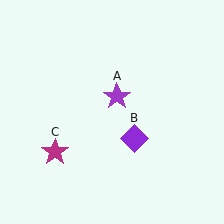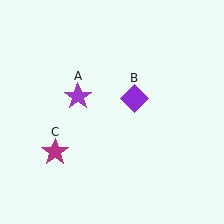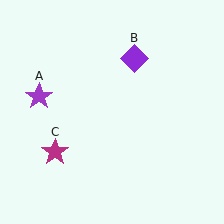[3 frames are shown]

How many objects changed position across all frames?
2 objects changed position: purple star (object A), purple diamond (object B).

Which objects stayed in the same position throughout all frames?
Magenta star (object C) remained stationary.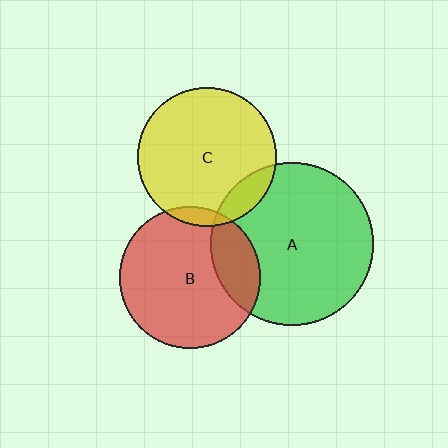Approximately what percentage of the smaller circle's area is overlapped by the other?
Approximately 10%.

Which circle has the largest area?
Circle A (green).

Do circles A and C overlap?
Yes.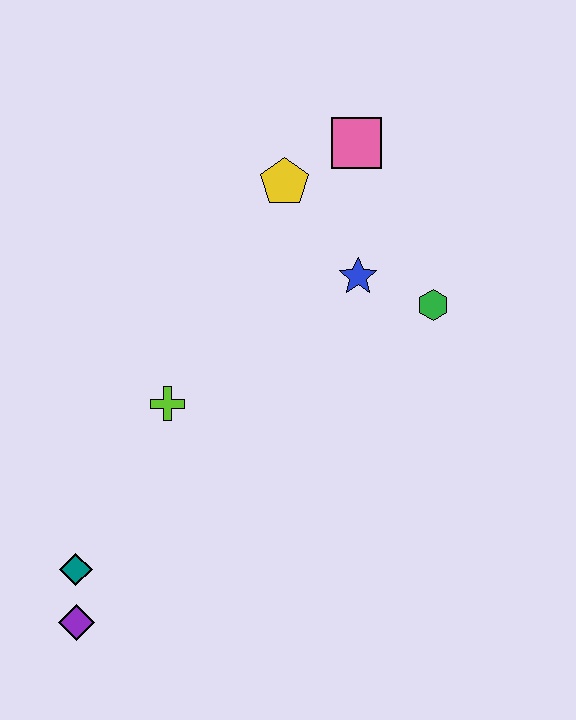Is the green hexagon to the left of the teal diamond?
No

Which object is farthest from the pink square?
The purple diamond is farthest from the pink square.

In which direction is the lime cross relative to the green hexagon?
The lime cross is to the left of the green hexagon.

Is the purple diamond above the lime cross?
No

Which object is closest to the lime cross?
The teal diamond is closest to the lime cross.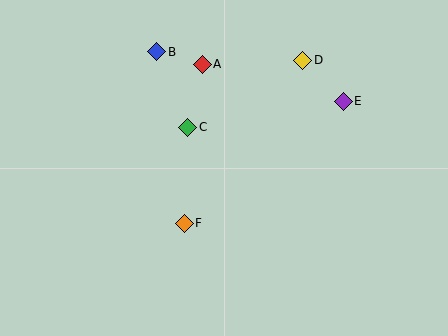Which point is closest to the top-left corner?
Point B is closest to the top-left corner.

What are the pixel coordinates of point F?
Point F is at (184, 223).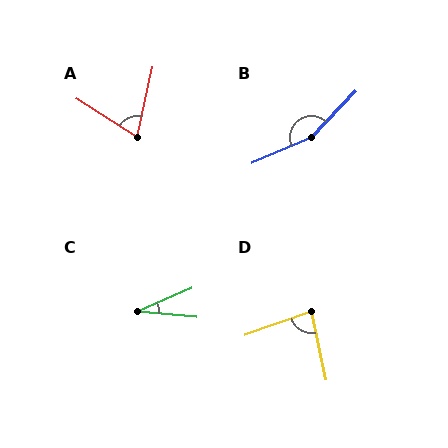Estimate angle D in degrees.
Approximately 82 degrees.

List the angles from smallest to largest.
C (29°), A (70°), D (82°), B (157°).